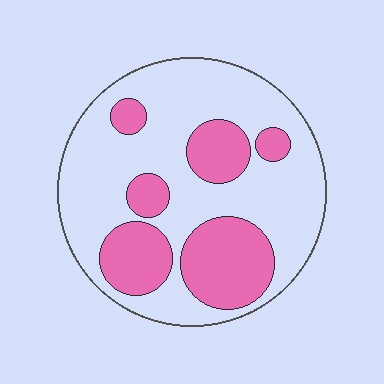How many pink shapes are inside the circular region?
6.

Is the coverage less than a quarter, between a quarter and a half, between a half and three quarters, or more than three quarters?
Between a quarter and a half.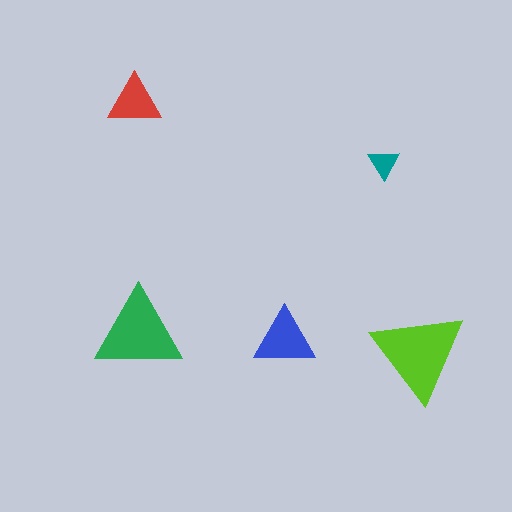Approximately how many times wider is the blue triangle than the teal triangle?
About 2 times wider.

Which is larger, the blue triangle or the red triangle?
The blue one.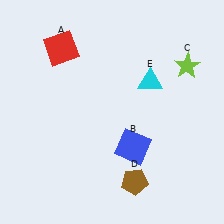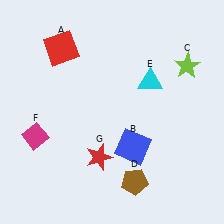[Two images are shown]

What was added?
A magenta diamond (F), a red star (G) were added in Image 2.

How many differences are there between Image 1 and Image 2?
There are 2 differences between the two images.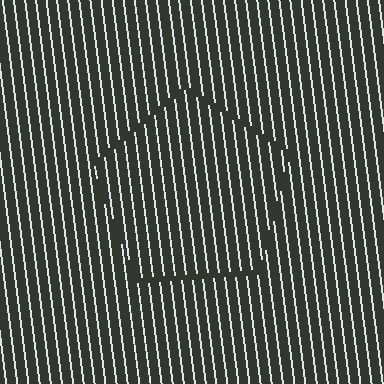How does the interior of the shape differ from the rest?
The interior of the shape contains the same grating, shifted by half a period — the contour is defined by the phase discontinuity where line-ends from the inner and outer gratings abut.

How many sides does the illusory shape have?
5 sides — the line-ends trace a pentagon.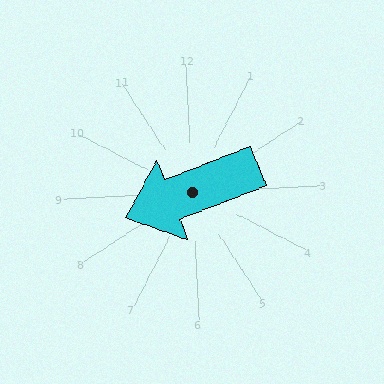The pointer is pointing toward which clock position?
Roughly 8 o'clock.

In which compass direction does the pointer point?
West.